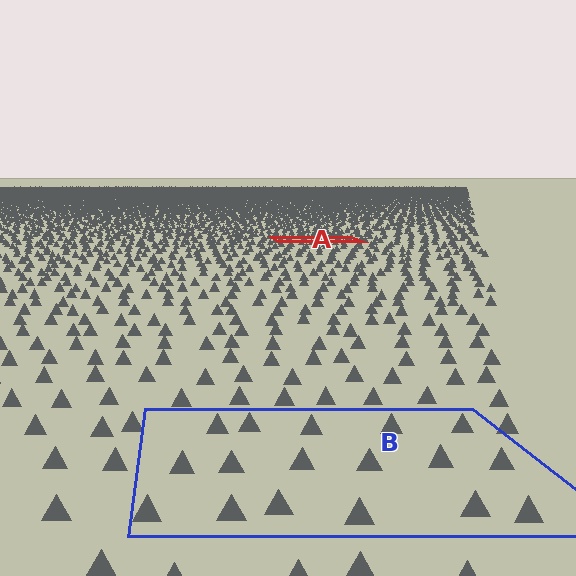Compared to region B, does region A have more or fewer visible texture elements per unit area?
Region A has more texture elements per unit area — they are packed more densely because it is farther away.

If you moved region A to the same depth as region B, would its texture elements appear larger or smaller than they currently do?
They would appear larger. At a closer depth, the same texture elements are projected at a bigger on-screen size.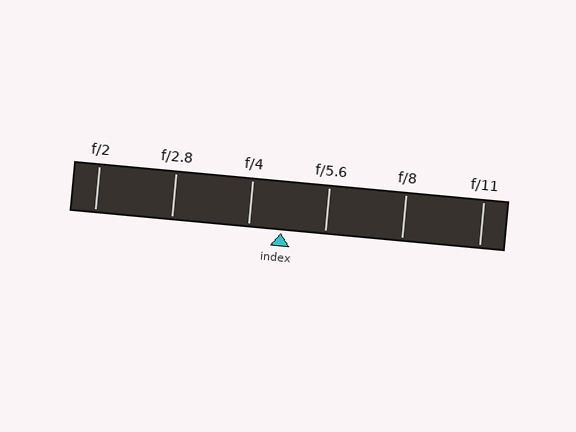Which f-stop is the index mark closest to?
The index mark is closest to f/4.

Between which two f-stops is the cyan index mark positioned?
The index mark is between f/4 and f/5.6.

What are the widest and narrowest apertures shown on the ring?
The widest aperture shown is f/2 and the narrowest is f/11.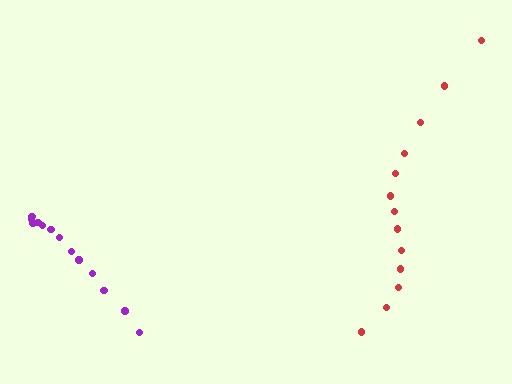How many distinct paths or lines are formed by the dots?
There are 2 distinct paths.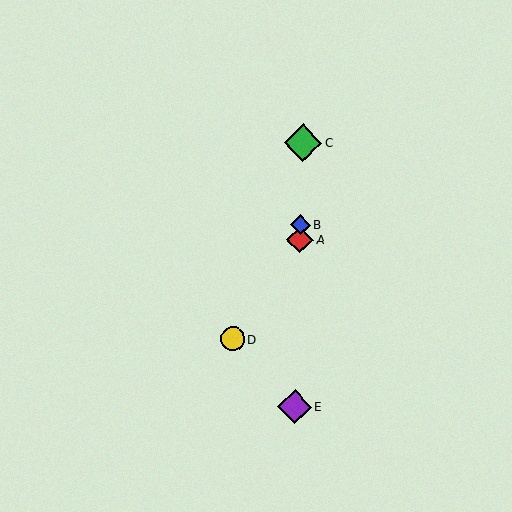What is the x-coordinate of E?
Object E is at x≈294.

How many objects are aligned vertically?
4 objects (A, B, C, E) are aligned vertically.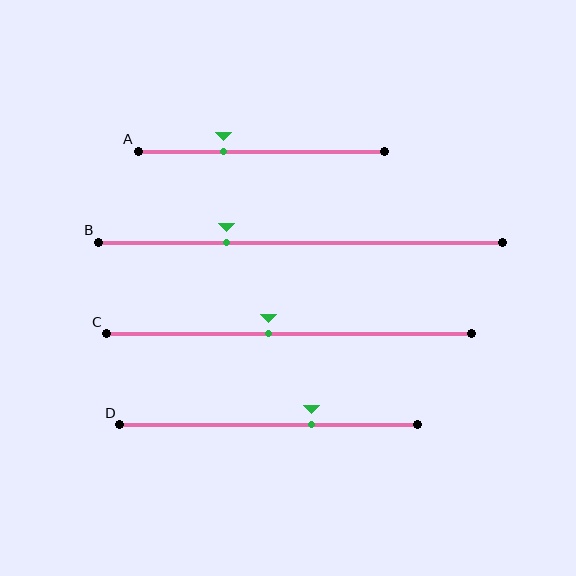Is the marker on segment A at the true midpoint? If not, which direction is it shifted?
No, the marker on segment A is shifted to the left by about 15% of the segment length.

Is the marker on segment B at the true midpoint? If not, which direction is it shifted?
No, the marker on segment B is shifted to the left by about 18% of the segment length.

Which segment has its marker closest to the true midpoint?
Segment C has its marker closest to the true midpoint.